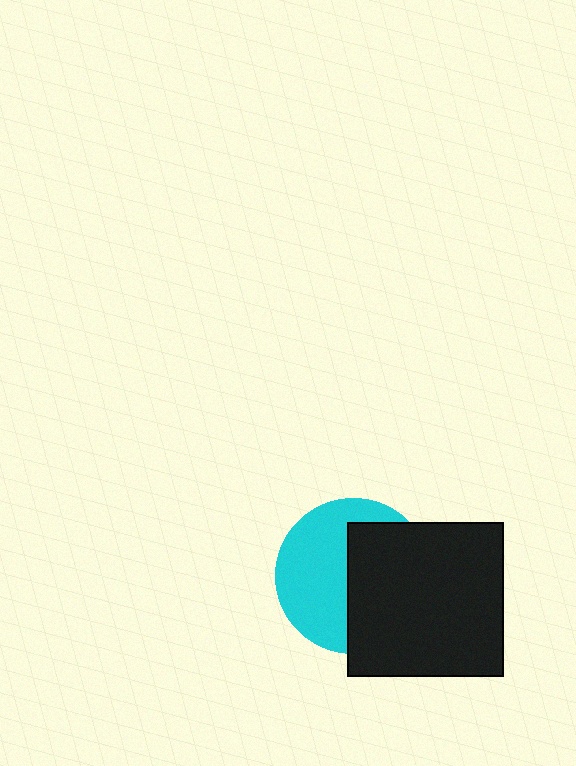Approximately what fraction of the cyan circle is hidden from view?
Roughly 49% of the cyan circle is hidden behind the black rectangle.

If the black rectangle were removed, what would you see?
You would see the complete cyan circle.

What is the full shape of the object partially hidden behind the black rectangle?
The partially hidden object is a cyan circle.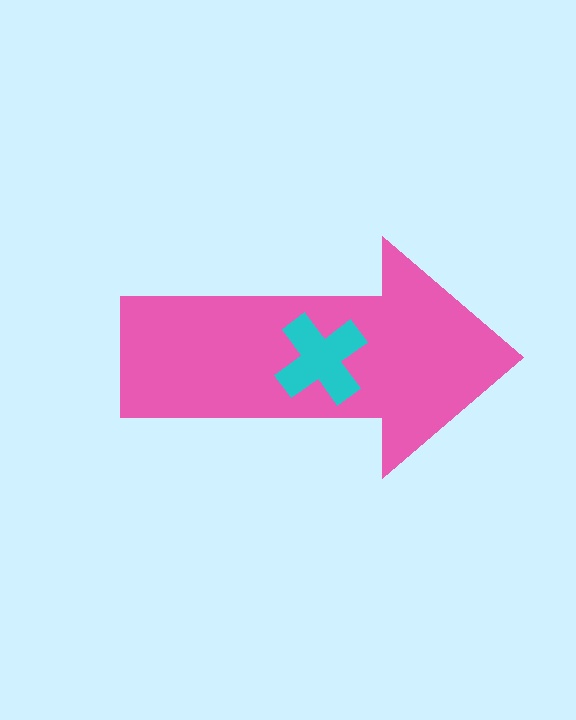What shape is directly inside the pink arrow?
The cyan cross.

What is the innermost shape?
The cyan cross.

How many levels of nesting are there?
2.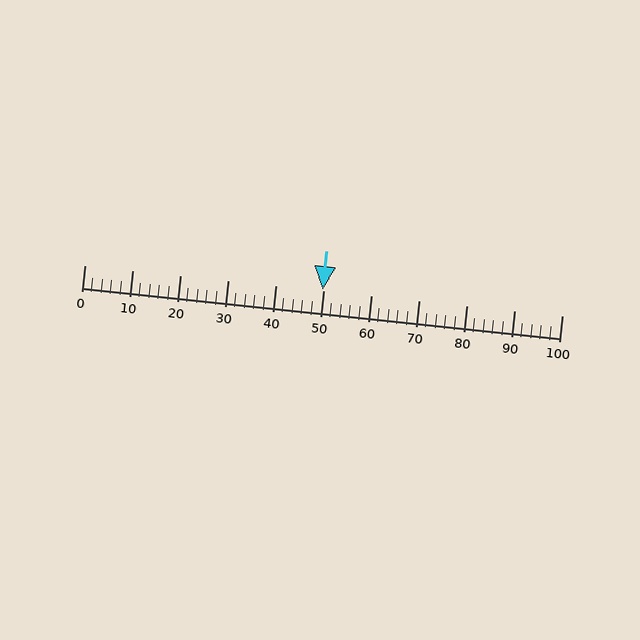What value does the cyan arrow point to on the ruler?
The cyan arrow points to approximately 50.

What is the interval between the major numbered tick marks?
The major tick marks are spaced 10 units apart.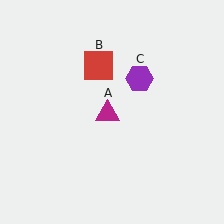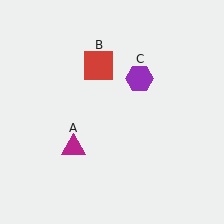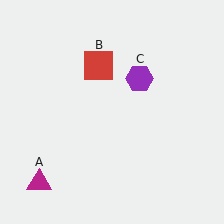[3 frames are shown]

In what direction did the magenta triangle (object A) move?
The magenta triangle (object A) moved down and to the left.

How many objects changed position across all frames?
1 object changed position: magenta triangle (object A).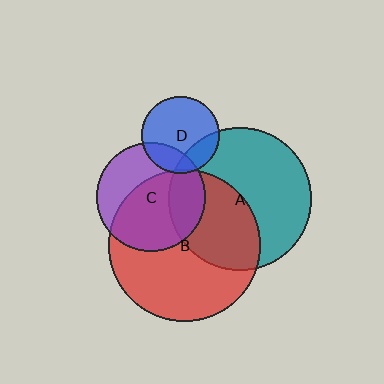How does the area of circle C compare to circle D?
Approximately 1.9 times.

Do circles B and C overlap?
Yes.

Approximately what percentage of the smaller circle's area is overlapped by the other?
Approximately 60%.